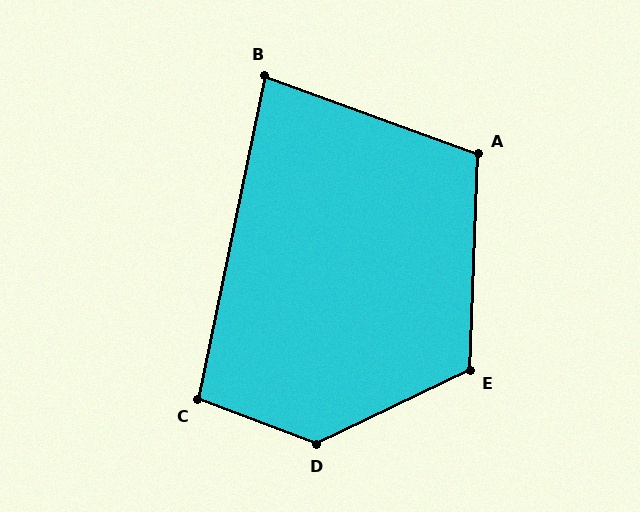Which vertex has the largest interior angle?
D, at approximately 133 degrees.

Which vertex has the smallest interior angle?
B, at approximately 82 degrees.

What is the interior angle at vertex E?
Approximately 118 degrees (obtuse).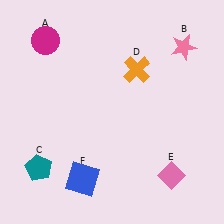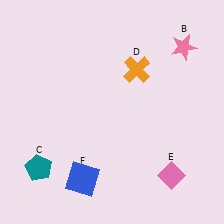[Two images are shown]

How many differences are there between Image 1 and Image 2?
There is 1 difference between the two images.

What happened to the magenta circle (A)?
The magenta circle (A) was removed in Image 2. It was in the top-left area of Image 1.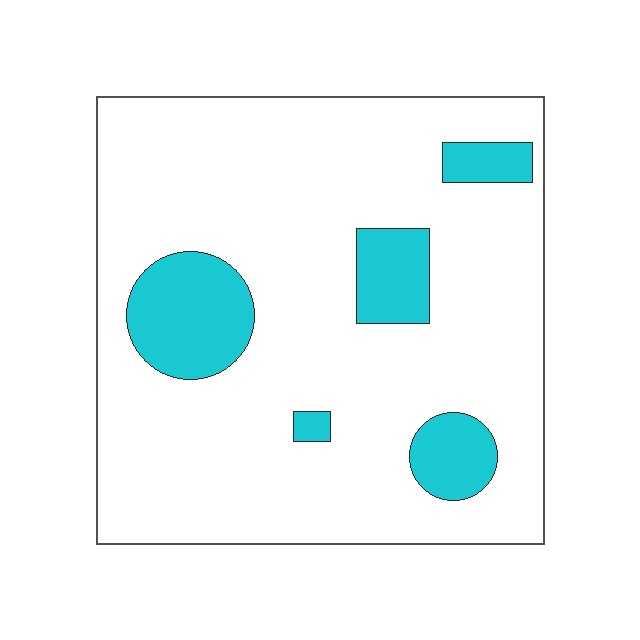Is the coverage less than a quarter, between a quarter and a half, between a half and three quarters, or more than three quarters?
Less than a quarter.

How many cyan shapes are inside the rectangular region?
5.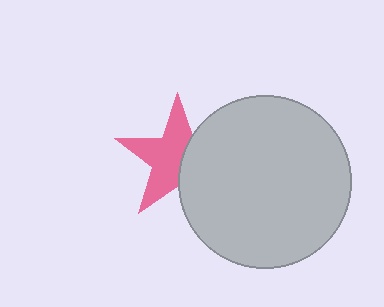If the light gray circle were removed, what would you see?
You would see the complete pink star.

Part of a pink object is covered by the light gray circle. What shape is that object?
It is a star.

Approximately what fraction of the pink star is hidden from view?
Roughly 40% of the pink star is hidden behind the light gray circle.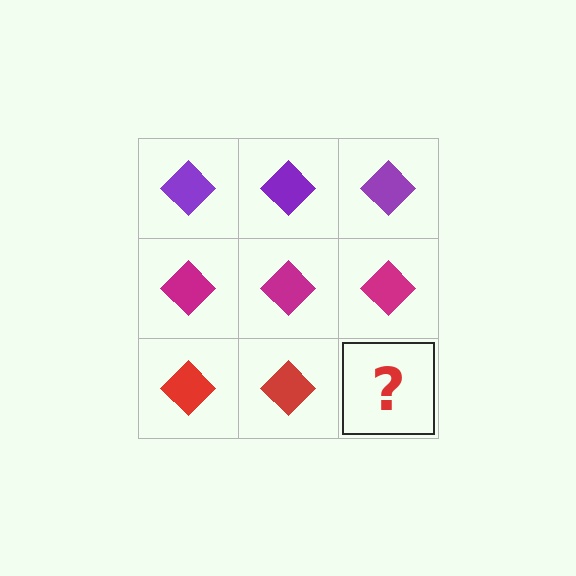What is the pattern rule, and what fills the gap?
The rule is that each row has a consistent color. The gap should be filled with a red diamond.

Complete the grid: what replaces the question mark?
The question mark should be replaced with a red diamond.